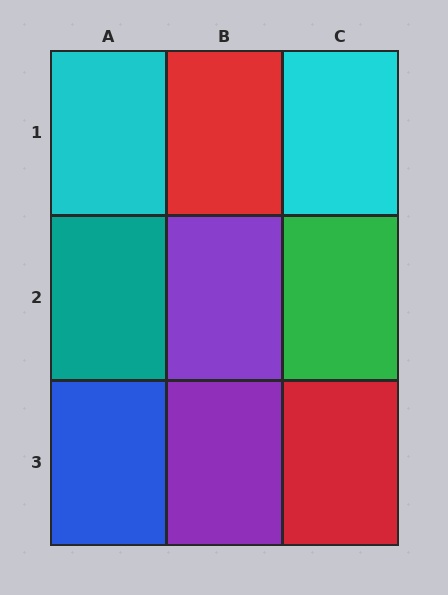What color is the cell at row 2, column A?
Teal.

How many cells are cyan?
2 cells are cyan.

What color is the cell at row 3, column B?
Purple.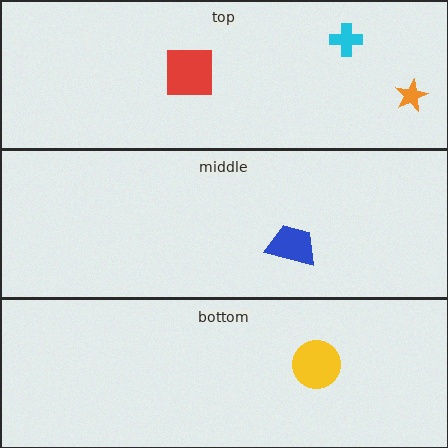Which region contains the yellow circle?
The bottom region.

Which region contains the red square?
The top region.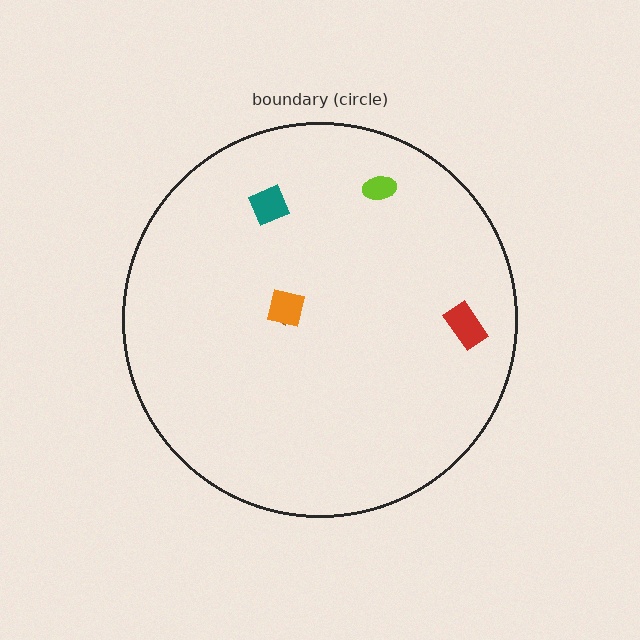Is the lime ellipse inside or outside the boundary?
Inside.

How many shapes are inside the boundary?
5 inside, 0 outside.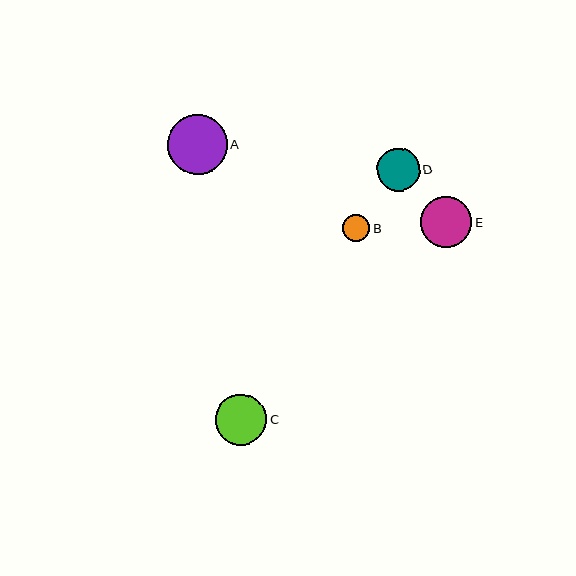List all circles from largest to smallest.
From largest to smallest: A, E, C, D, B.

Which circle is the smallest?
Circle B is the smallest with a size of approximately 27 pixels.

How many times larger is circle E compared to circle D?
Circle E is approximately 1.2 times the size of circle D.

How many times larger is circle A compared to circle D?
Circle A is approximately 1.4 times the size of circle D.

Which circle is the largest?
Circle A is the largest with a size of approximately 60 pixels.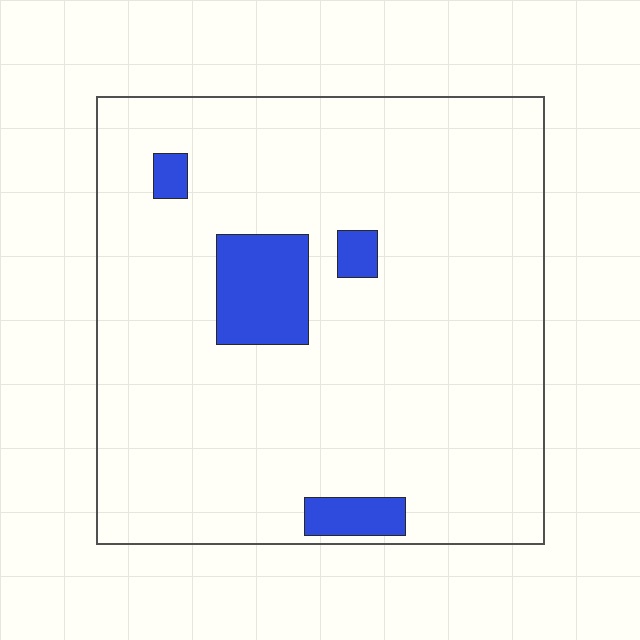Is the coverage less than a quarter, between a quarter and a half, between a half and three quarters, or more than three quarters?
Less than a quarter.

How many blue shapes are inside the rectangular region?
4.